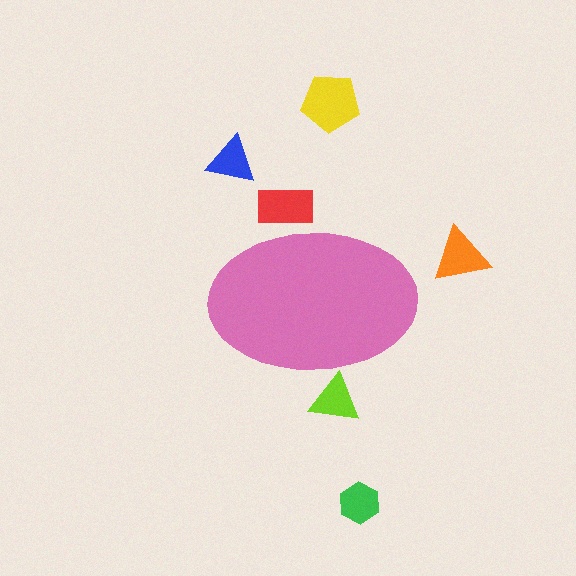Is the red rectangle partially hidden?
Yes, the red rectangle is partially hidden behind the pink ellipse.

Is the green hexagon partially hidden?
No, the green hexagon is fully visible.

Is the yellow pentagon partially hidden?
No, the yellow pentagon is fully visible.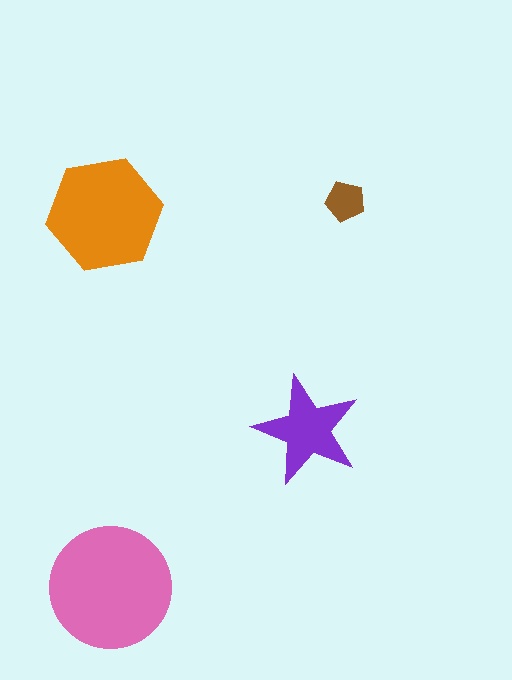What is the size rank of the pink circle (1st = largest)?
1st.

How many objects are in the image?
There are 4 objects in the image.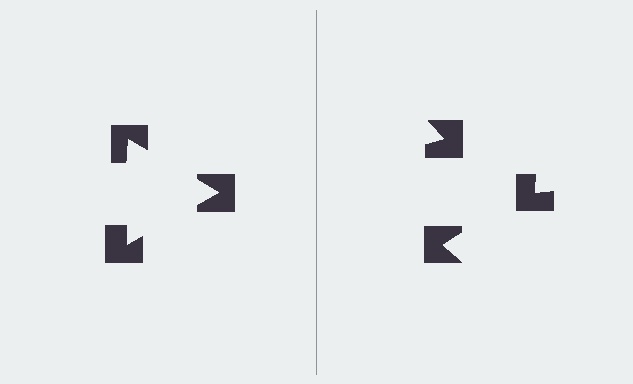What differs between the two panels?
The notched squares are positioned identically on both sides; only the wedge orientations differ. On the left they align to a triangle; on the right they are misaligned.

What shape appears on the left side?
An illusory triangle.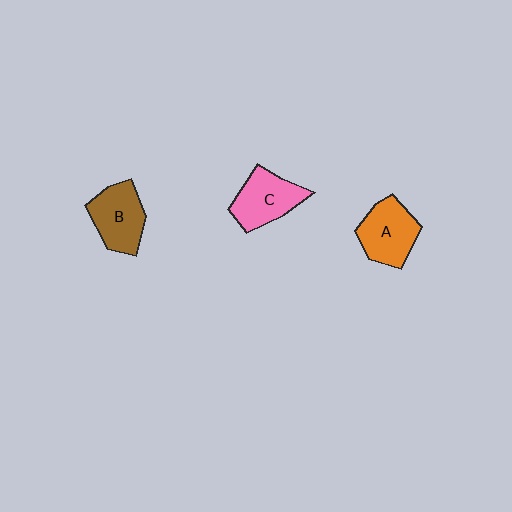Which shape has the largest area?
Shape A (orange).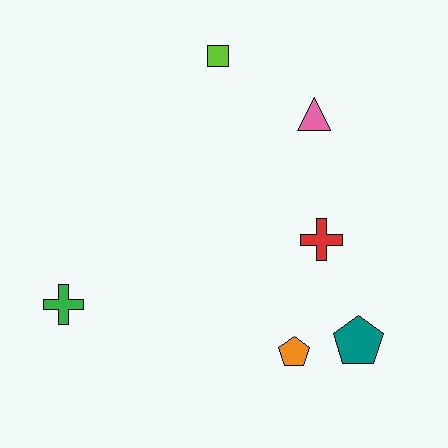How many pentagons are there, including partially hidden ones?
There are 2 pentagons.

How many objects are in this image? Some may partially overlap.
There are 6 objects.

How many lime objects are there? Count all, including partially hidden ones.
There is 1 lime object.